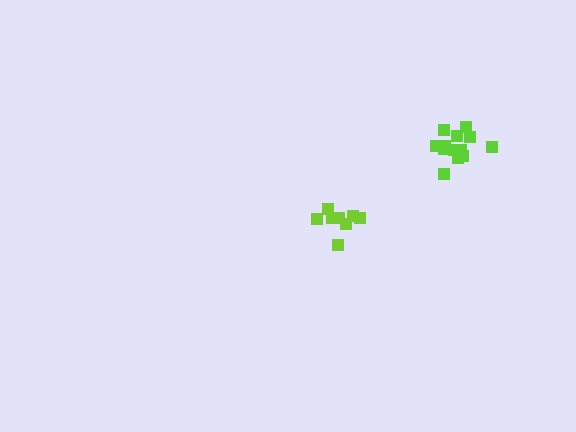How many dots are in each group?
Group 1: 13 dots, Group 2: 8 dots (21 total).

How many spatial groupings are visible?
There are 2 spatial groupings.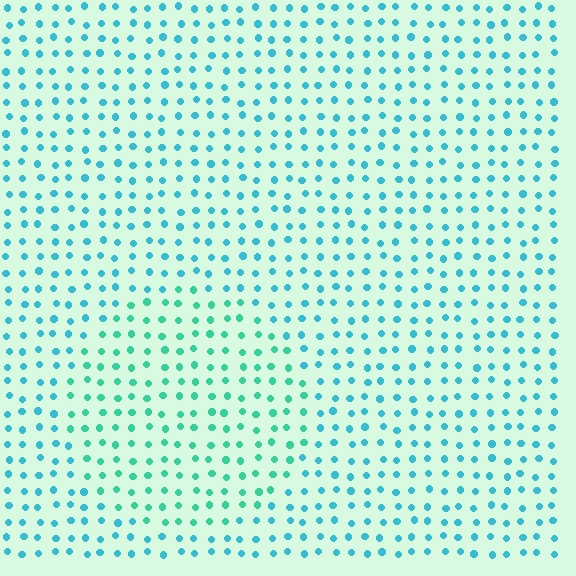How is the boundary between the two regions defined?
The boundary is defined purely by a slight shift in hue (about 28 degrees). Spacing, size, and orientation are identical on both sides.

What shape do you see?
I see a circle.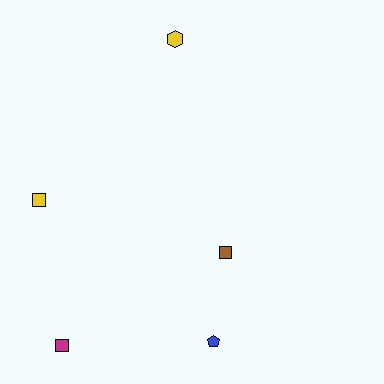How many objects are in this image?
There are 5 objects.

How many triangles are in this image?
There are no triangles.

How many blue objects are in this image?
There is 1 blue object.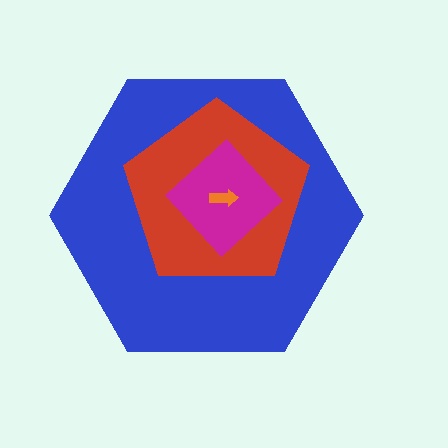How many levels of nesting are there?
4.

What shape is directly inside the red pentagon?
The magenta diamond.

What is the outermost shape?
The blue hexagon.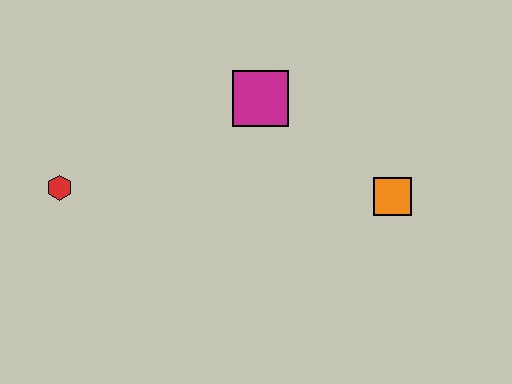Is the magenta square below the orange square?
No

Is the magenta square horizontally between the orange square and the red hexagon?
Yes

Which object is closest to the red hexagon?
The magenta square is closest to the red hexagon.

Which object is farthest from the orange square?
The red hexagon is farthest from the orange square.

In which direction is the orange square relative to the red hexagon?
The orange square is to the right of the red hexagon.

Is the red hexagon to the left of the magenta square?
Yes